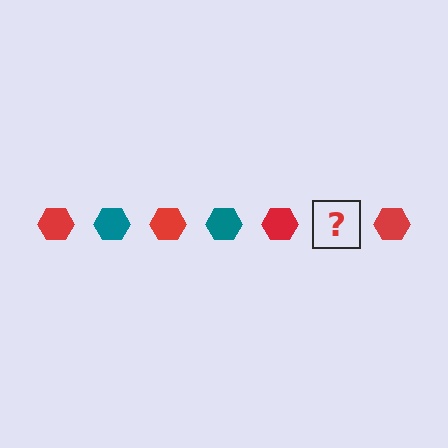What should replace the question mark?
The question mark should be replaced with a teal hexagon.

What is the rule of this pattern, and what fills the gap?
The rule is that the pattern cycles through red, teal hexagons. The gap should be filled with a teal hexagon.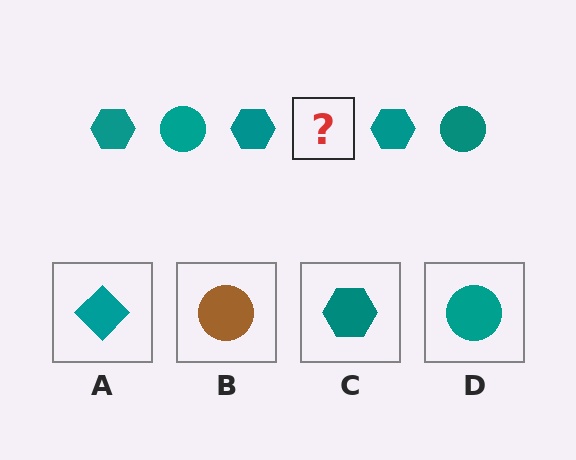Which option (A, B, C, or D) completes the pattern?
D.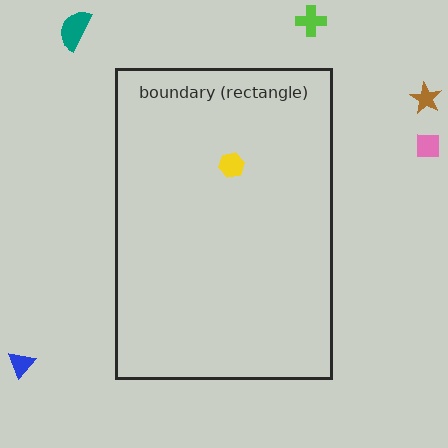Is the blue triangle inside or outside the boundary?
Outside.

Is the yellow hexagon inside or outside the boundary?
Inside.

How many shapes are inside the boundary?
1 inside, 5 outside.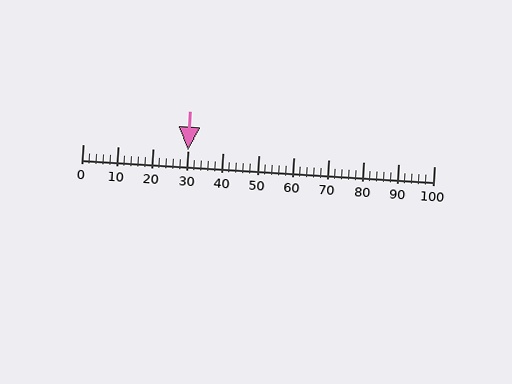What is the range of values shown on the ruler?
The ruler shows values from 0 to 100.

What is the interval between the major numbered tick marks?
The major tick marks are spaced 10 units apart.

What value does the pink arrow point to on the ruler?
The pink arrow points to approximately 30.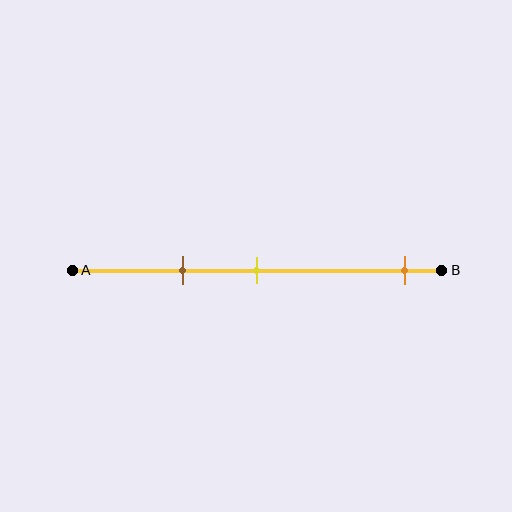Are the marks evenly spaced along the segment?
No, the marks are not evenly spaced.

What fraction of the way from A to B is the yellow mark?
The yellow mark is approximately 50% (0.5) of the way from A to B.